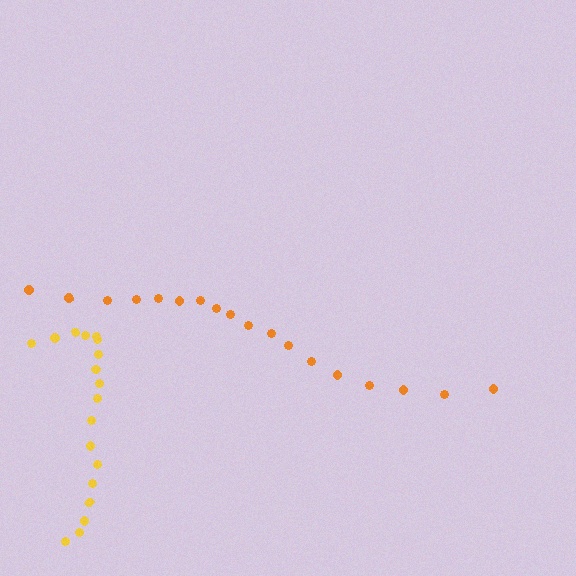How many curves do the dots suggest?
There are 2 distinct paths.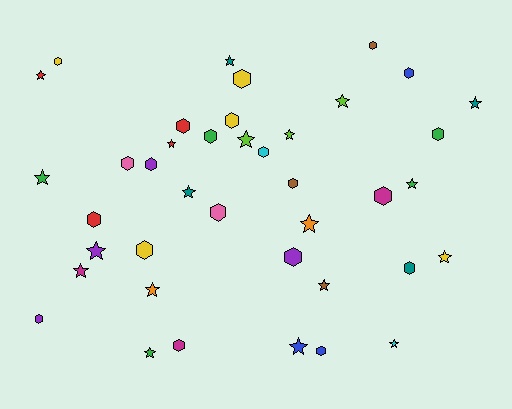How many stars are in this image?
There are 19 stars.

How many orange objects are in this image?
There are 2 orange objects.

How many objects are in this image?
There are 40 objects.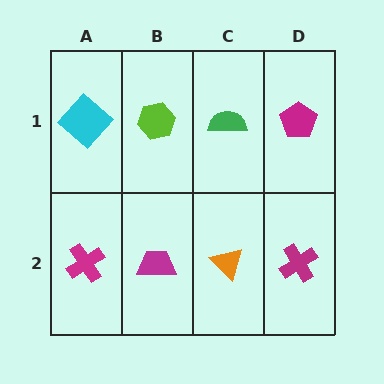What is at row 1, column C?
A green semicircle.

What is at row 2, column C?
An orange triangle.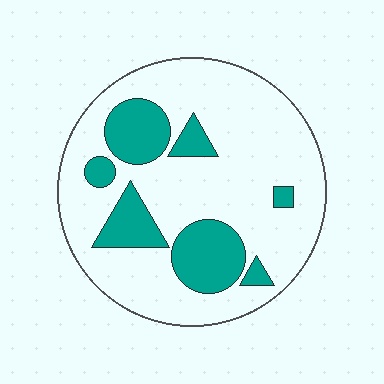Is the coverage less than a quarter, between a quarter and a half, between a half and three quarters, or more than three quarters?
Less than a quarter.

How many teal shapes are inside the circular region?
7.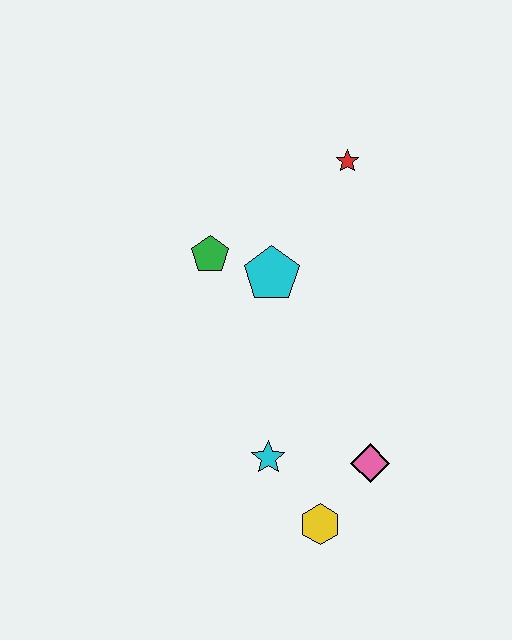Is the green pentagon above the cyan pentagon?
Yes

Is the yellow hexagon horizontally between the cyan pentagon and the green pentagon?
No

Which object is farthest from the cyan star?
The red star is farthest from the cyan star.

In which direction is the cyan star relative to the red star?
The cyan star is below the red star.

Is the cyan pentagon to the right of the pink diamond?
No